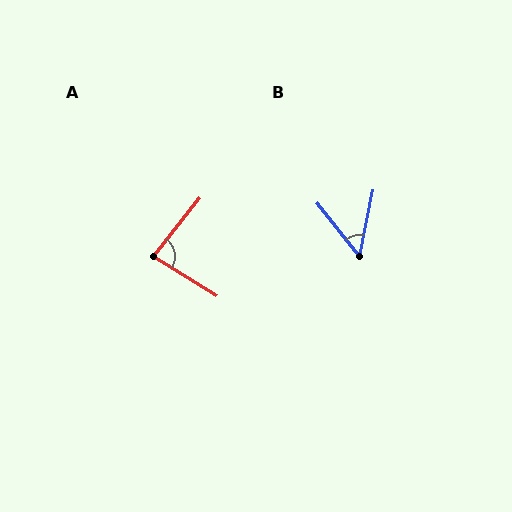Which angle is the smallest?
B, at approximately 50 degrees.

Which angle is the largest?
A, at approximately 84 degrees.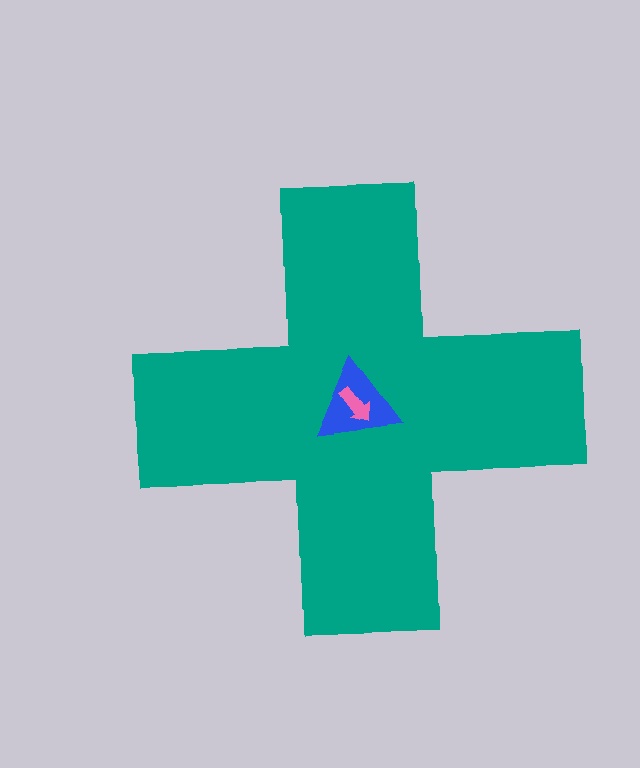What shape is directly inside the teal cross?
The blue triangle.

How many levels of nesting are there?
3.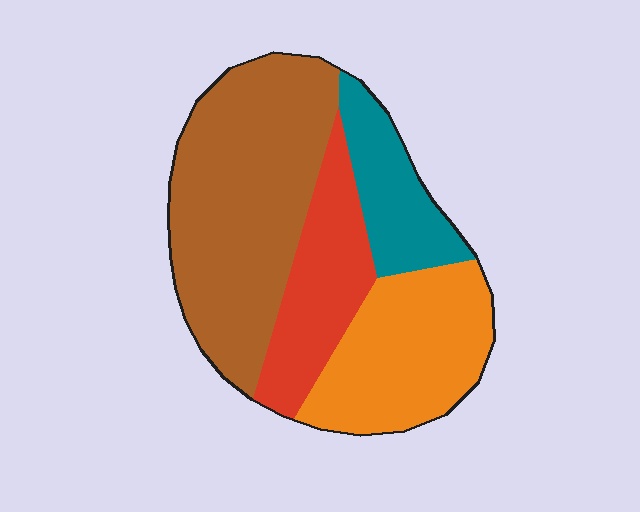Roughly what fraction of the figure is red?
Red takes up between a sixth and a third of the figure.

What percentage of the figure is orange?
Orange takes up between a quarter and a half of the figure.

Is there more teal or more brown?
Brown.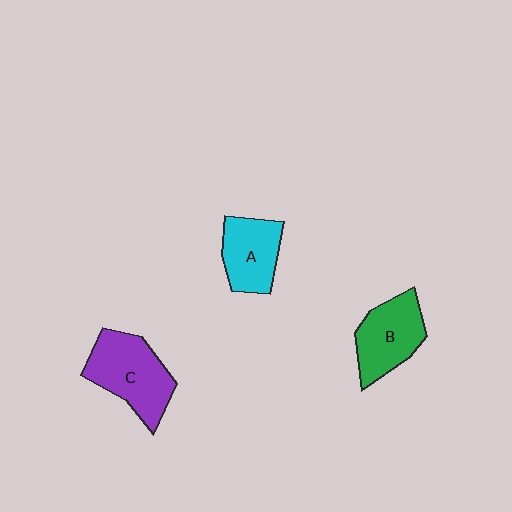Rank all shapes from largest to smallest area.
From largest to smallest: C (purple), B (green), A (cyan).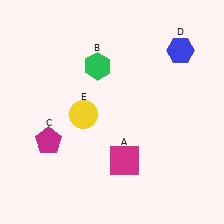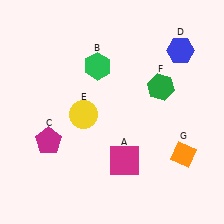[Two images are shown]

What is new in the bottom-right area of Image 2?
An orange diamond (G) was added in the bottom-right area of Image 2.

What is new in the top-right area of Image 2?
A green hexagon (F) was added in the top-right area of Image 2.